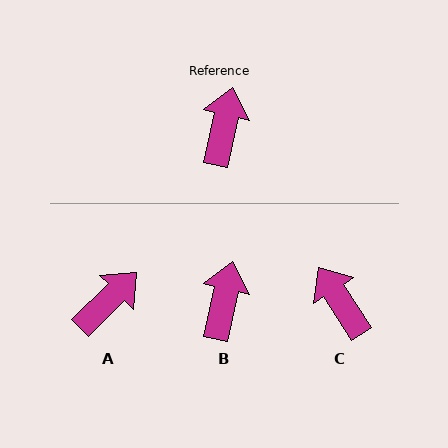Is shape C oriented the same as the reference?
No, it is off by about 45 degrees.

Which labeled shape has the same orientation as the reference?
B.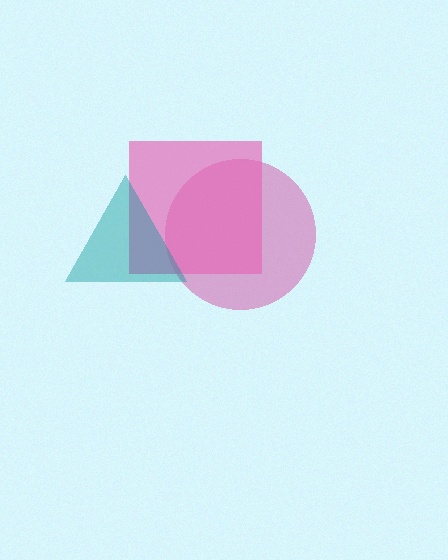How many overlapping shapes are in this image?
There are 3 overlapping shapes in the image.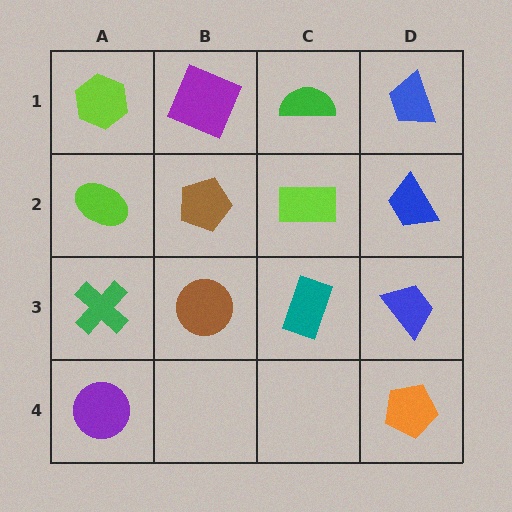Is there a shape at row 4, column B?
No, that cell is empty.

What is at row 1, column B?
A purple square.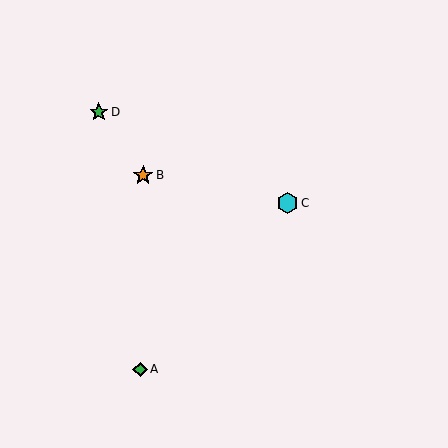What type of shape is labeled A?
Shape A is a green diamond.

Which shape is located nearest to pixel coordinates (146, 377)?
The green diamond (labeled A) at (140, 369) is nearest to that location.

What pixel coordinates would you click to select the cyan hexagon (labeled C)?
Click at (288, 203) to select the cyan hexagon C.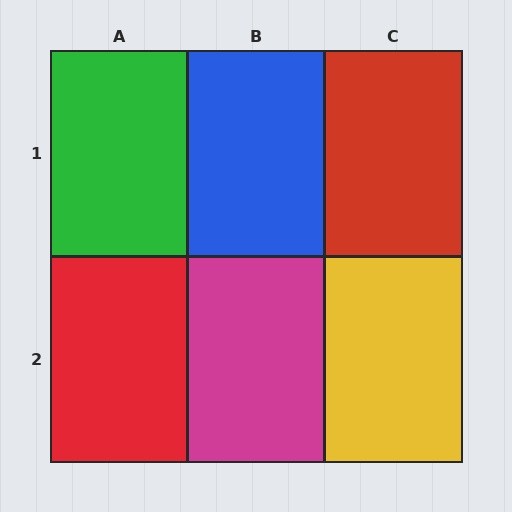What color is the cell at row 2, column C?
Yellow.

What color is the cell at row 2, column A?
Red.